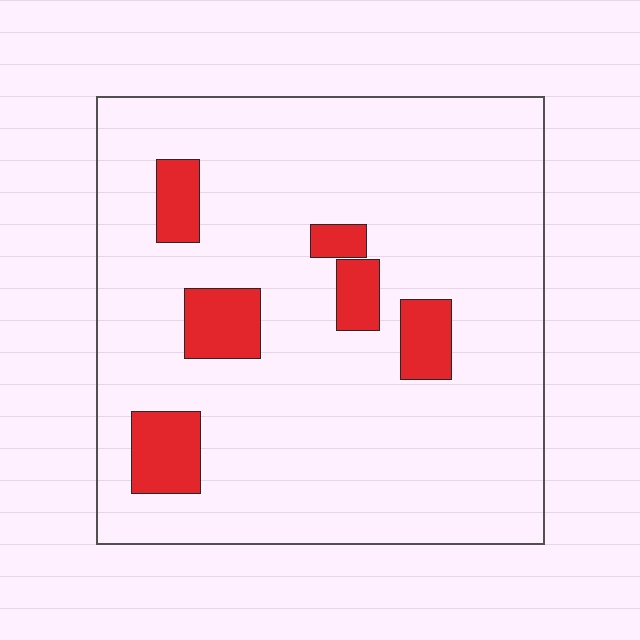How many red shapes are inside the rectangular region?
6.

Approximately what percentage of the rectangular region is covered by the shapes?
Approximately 10%.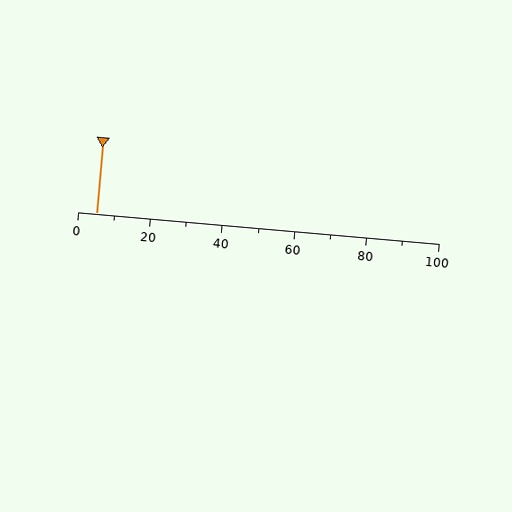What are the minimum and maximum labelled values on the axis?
The axis runs from 0 to 100.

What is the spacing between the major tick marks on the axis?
The major ticks are spaced 20 apart.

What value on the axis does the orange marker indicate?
The marker indicates approximately 5.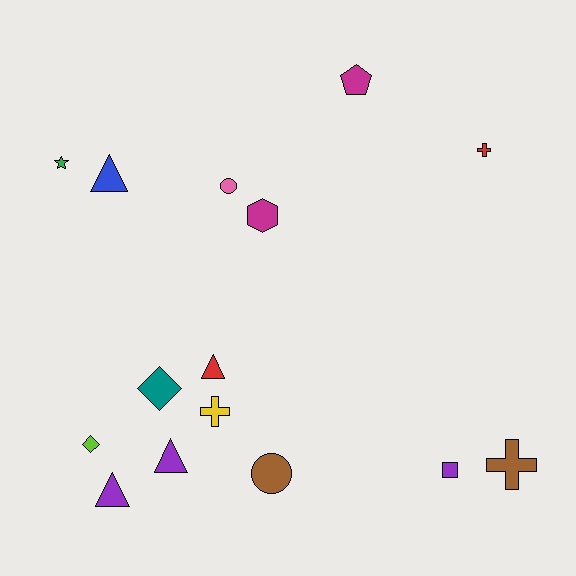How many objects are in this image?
There are 15 objects.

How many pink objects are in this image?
There is 1 pink object.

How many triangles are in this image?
There are 4 triangles.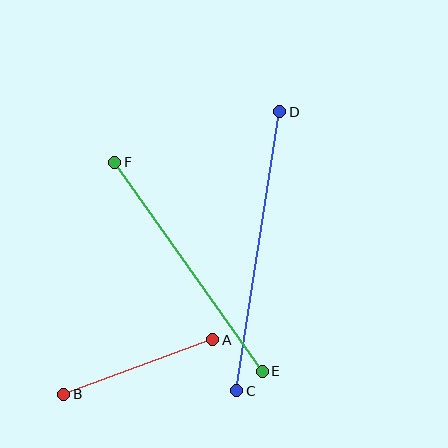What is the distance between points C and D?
The distance is approximately 282 pixels.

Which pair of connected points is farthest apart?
Points C and D are farthest apart.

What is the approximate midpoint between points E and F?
The midpoint is at approximately (188, 267) pixels.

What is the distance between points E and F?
The distance is approximately 256 pixels.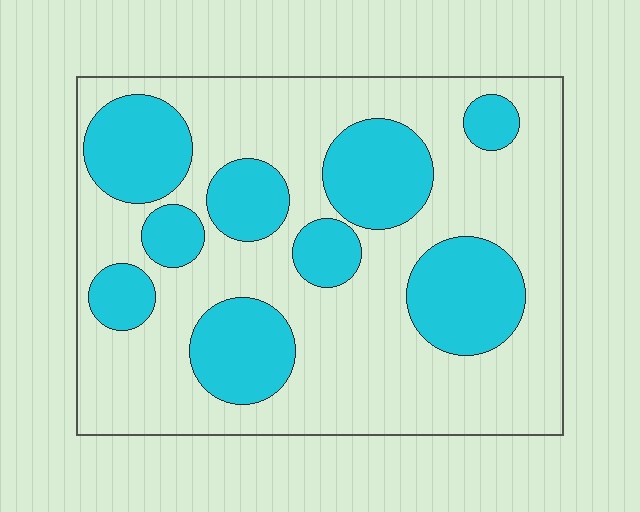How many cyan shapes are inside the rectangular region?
9.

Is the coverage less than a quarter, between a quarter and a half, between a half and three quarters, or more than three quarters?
Between a quarter and a half.